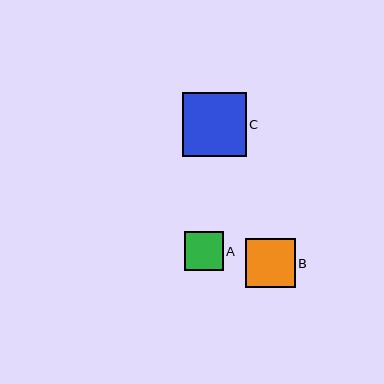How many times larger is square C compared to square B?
Square C is approximately 1.3 times the size of square B.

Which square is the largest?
Square C is the largest with a size of approximately 64 pixels.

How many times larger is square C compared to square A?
Square C is approximately 1.7 times the size of square A.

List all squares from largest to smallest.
From largest to smallest: C, B, A.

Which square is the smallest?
Square A is the smallest with a size of approximately 38 pixels.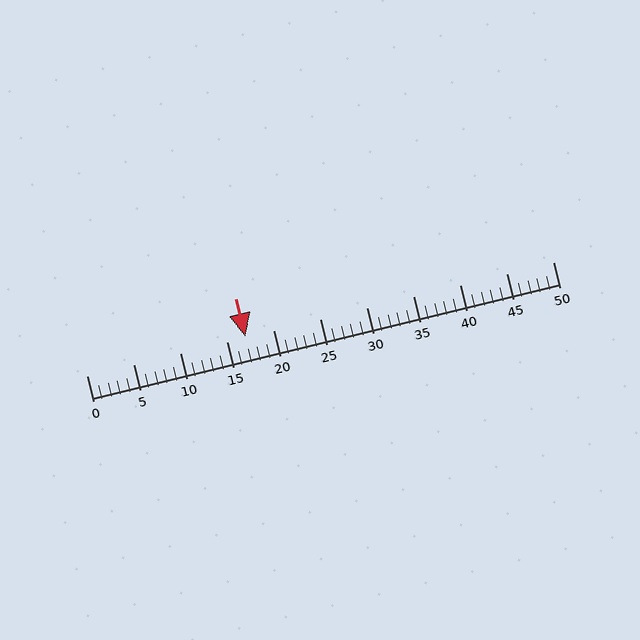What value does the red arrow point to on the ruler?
The red arrow points to approximately 17.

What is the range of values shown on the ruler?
The ruler shows values from 0 to 50.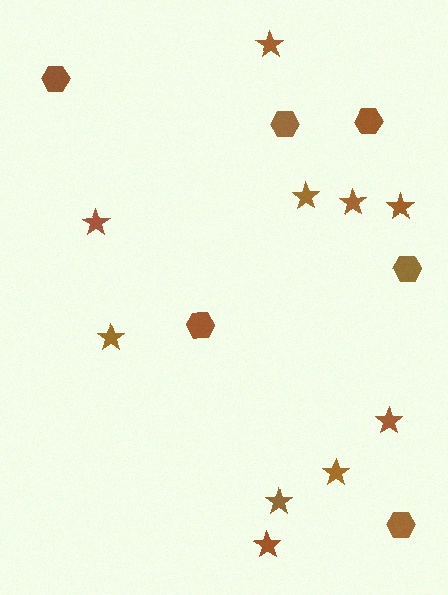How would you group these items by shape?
There are 2 groups: one group of hexagons (6) and one group of stars (10).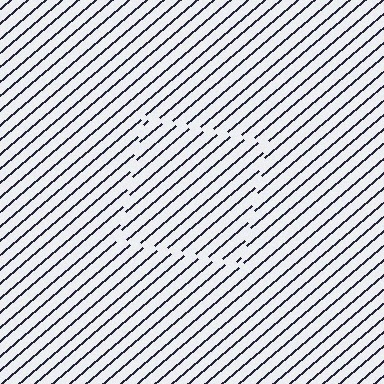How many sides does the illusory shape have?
4 sides — the line-ends trace a square.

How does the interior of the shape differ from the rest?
The interior of the shape contains the same grating, shifted by half a period — the contour is defined by the phase discontinuity where line-ends from the inner and outer gratings abut.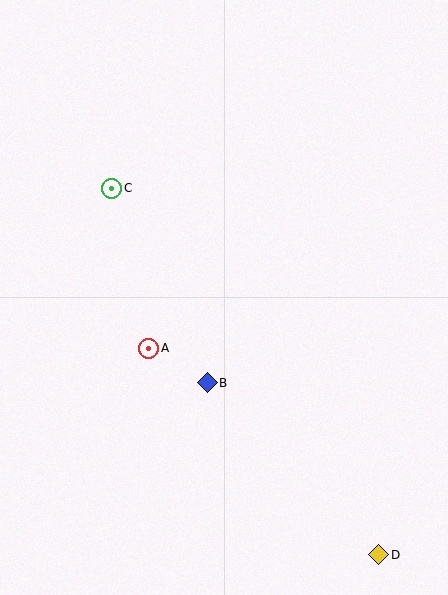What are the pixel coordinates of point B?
Point B is at (207, 383).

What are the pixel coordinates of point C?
Point C is at (112, 188).